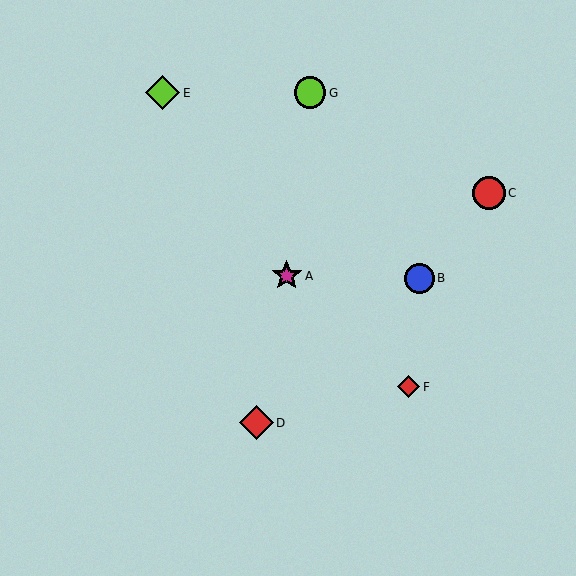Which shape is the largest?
The red diamond (labeled D) is the largest.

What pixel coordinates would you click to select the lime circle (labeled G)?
Click at (310, 93) to select the lime circle G.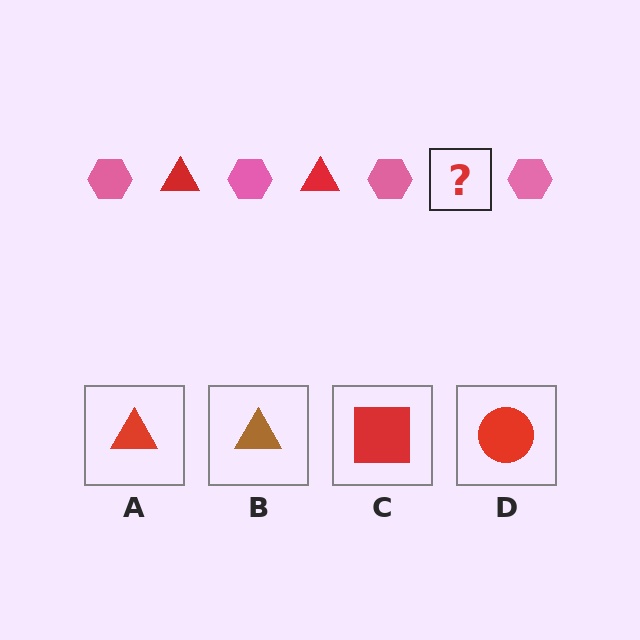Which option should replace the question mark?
Option A.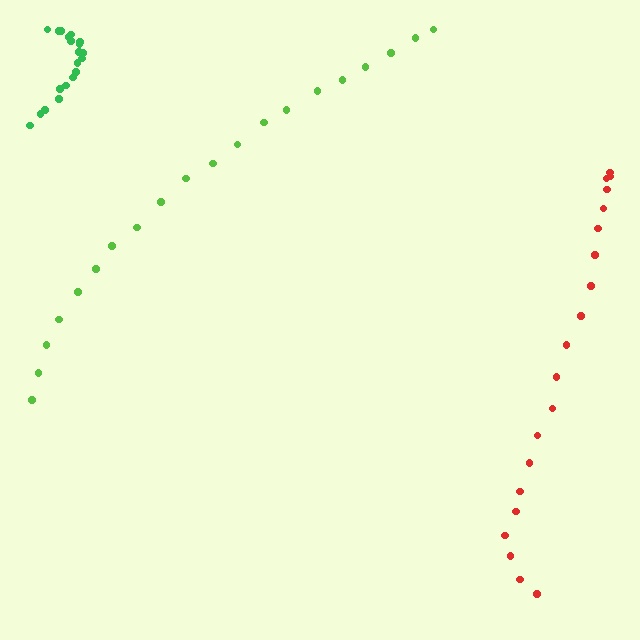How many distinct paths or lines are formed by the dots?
There are 3 distinct paths.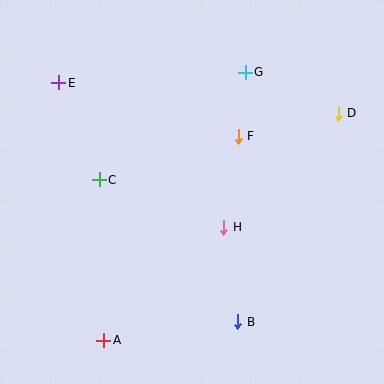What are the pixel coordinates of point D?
Point D is at (338, 113).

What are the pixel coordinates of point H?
Point H is at (224, 228).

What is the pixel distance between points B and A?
The distance between B and A is 135 pixels.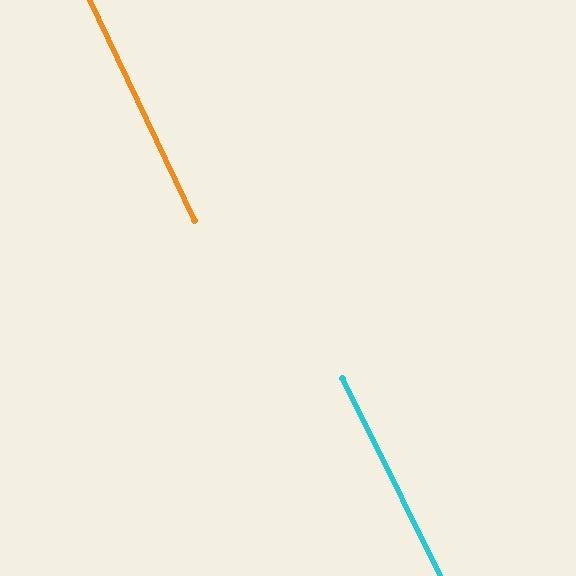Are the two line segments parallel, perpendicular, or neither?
Parallel — their directions differ by only 0.9°.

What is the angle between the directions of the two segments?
Approximately 1 degree.